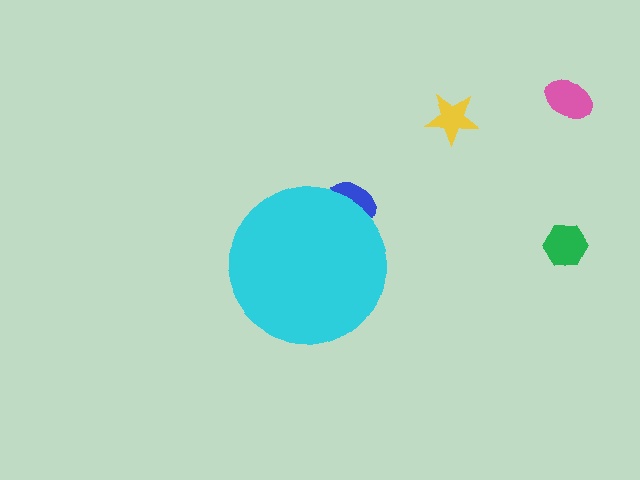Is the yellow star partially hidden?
No, the yellow star is fully visible.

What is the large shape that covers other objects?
A cyan circle.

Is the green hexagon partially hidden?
No, the green hexagon is fully visible.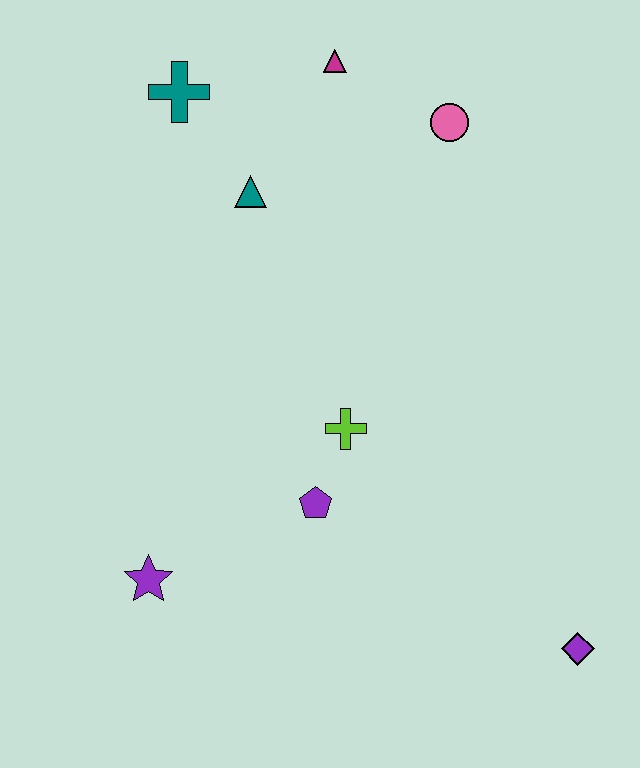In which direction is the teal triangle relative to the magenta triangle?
The teal triangle is below the magenta triangle.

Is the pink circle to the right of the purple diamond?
No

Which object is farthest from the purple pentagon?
The magenta triangle is farthest from the purple pentagon.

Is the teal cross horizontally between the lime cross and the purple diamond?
No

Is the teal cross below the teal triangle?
No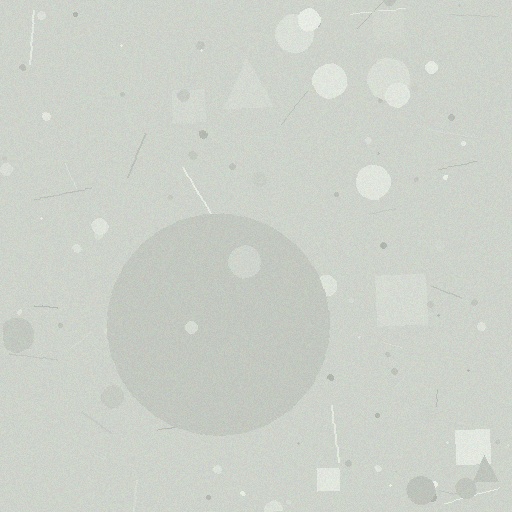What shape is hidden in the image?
A circle is hidden in the image.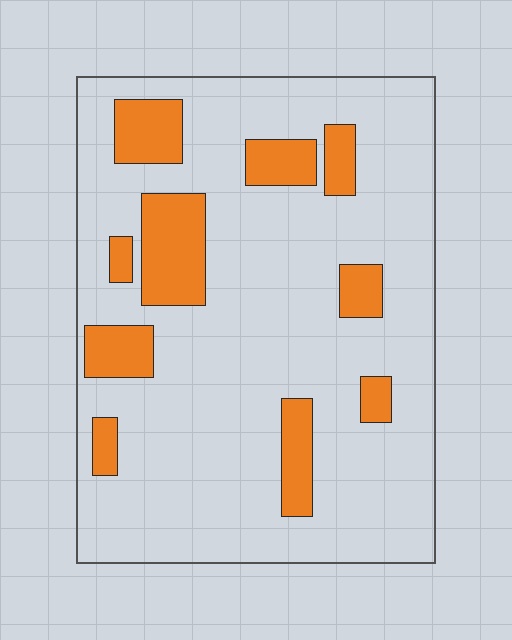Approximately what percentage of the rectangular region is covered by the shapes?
Approximately 20%.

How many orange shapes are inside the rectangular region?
10.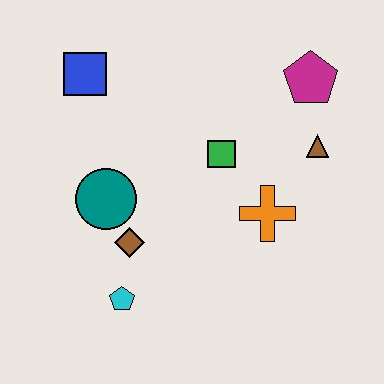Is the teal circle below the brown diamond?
No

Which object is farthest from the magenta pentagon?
The cyan pentagon is farthest from the magenta pentagon.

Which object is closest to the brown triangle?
The magenta pentagon is closest to the brown triangle.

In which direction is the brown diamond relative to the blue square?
The brown diamond is below the blue square.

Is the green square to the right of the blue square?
Yes